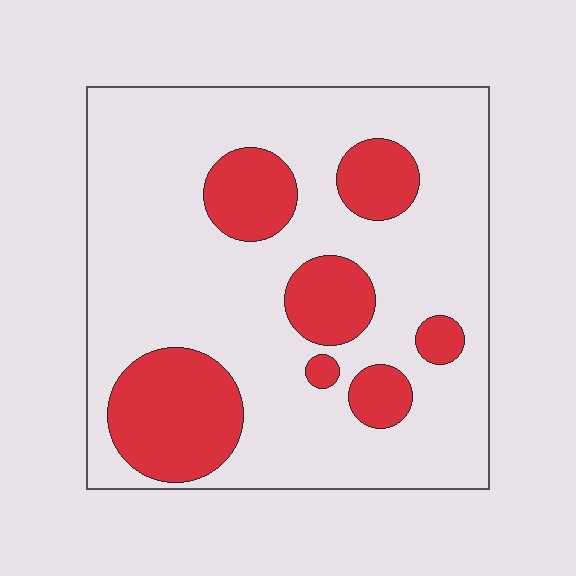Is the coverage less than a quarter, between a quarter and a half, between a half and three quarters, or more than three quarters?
Less than a quarter.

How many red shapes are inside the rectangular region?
7.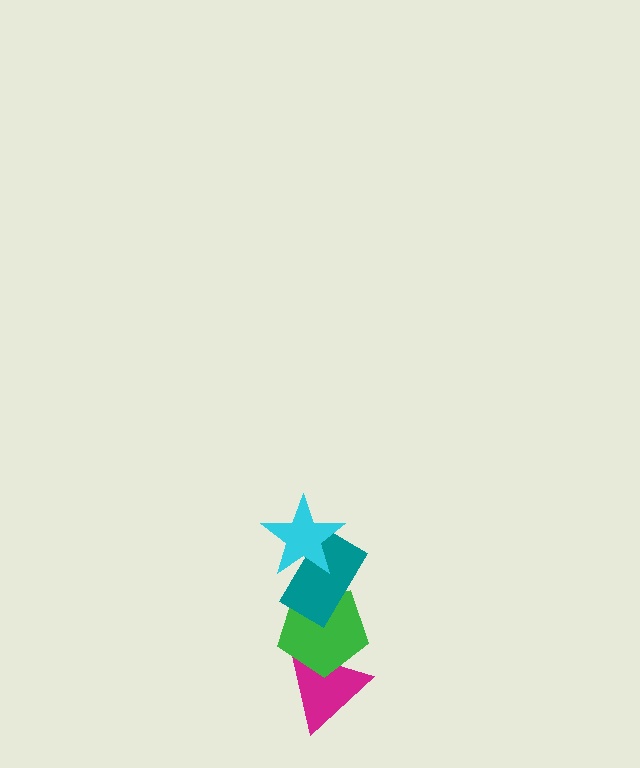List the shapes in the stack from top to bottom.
From top to bottom: the cyan star, the teal rectangle, the green pentagon, the magenta triangle.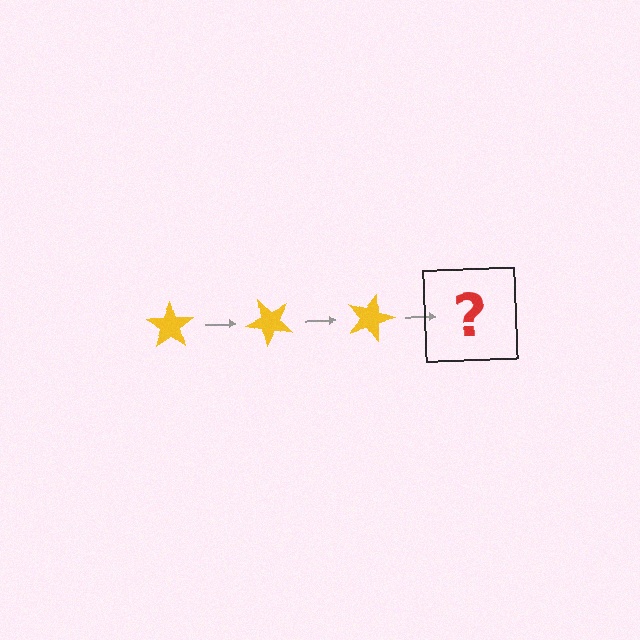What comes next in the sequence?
The next element should be a yellow star rotated 135 degrees.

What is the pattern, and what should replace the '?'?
The pattern is that the star rotates 45 degrees each step. The '?' should be a yellow star rotated 135 degrees.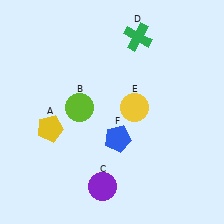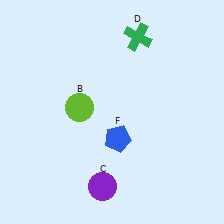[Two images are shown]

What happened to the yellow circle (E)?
The yellow circle (E) was removed in Image 2. It was in the top-right area of Image 1.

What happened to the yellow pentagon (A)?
The yellow pentagon (A) was removed in Image 2. It was in the bottom-left area of Image 1.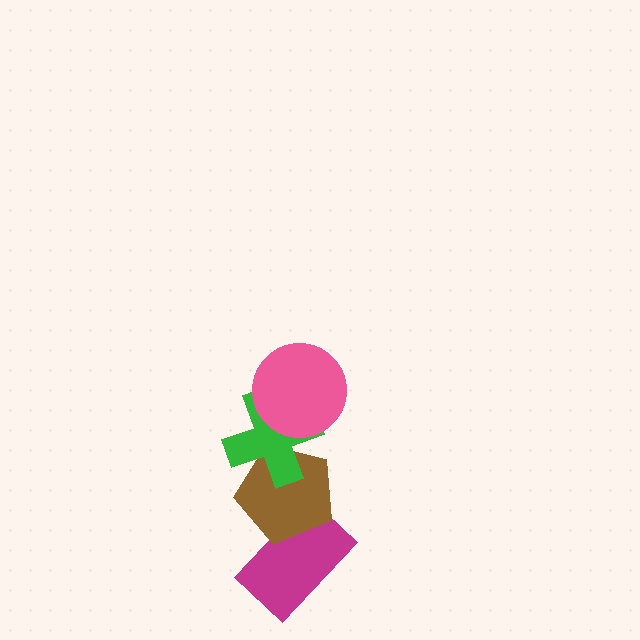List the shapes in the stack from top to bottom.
From top to bottom: the pink circle, the green cross, the brown pentagon, the magenta rectangle.